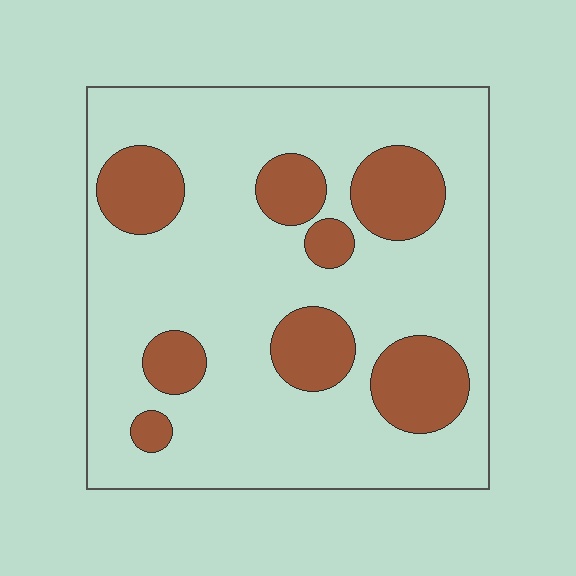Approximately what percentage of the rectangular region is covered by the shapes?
Approximately 25%.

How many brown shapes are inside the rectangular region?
8.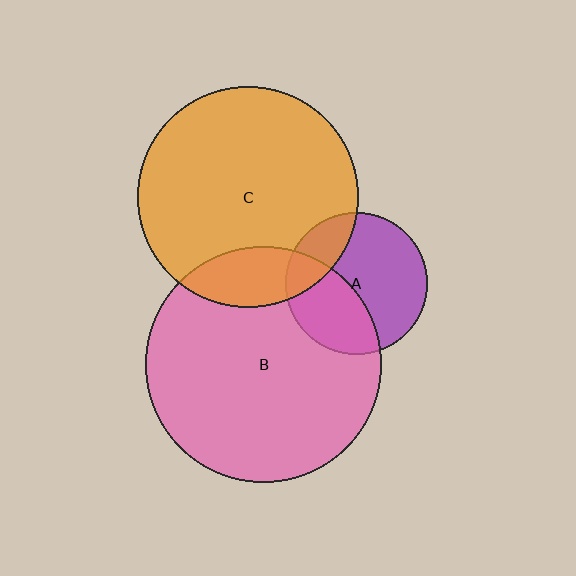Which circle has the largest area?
Circle B (pink).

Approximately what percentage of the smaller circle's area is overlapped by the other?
Approximately 15%.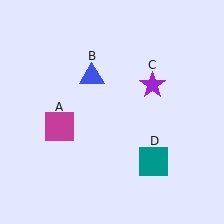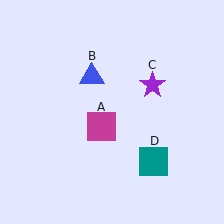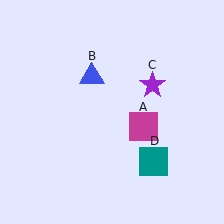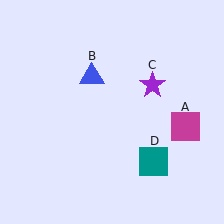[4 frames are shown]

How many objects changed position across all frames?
1 object changed position: magenta square (object A).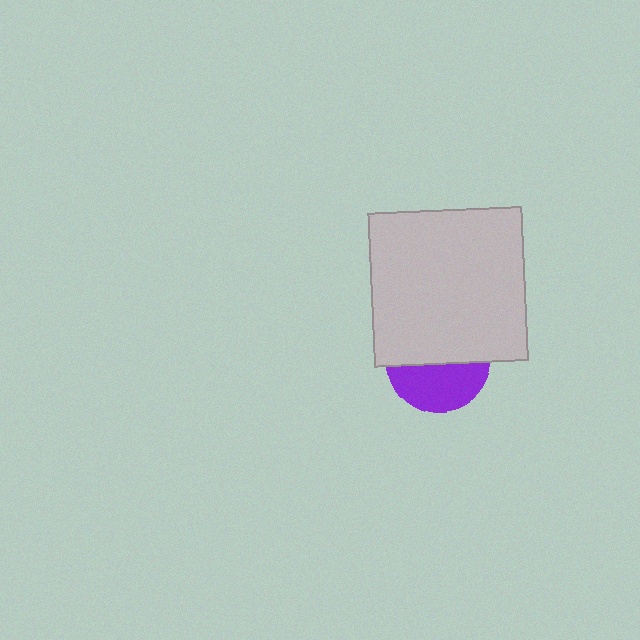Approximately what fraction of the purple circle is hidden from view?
Roughly 54% of the purple circle is hidden behind the light gray square.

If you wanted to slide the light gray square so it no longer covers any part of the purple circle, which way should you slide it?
Slide it up — that is the most direct way to separate the two shapes.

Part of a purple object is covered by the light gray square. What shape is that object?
It is a circle.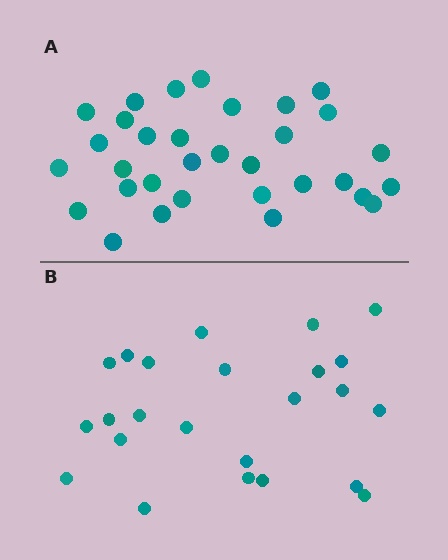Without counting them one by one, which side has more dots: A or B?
Region A (the top region) has more dots.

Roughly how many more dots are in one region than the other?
Region A has roughly 8 or so more dots than region B.